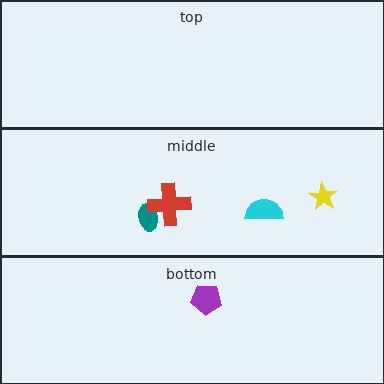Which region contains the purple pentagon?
The bottom region.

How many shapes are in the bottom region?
1.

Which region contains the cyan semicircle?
The middle region.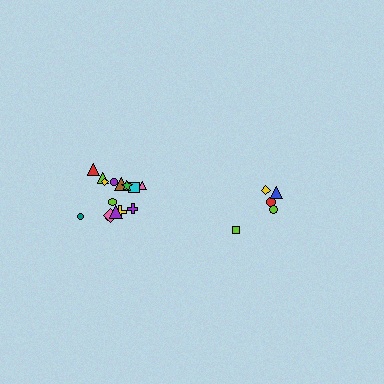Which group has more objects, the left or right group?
The left group.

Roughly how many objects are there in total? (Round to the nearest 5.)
Roughly 20 objects in total.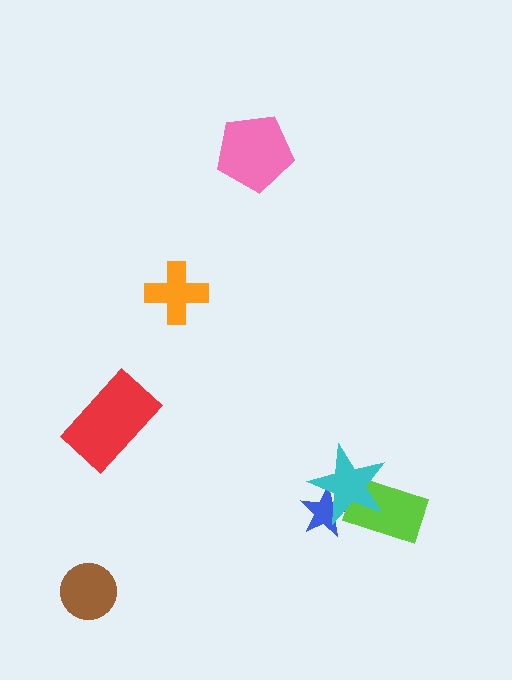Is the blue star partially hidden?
Yes, it is partially covered by another shape.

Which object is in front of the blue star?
The cyan star is in front of the blue star.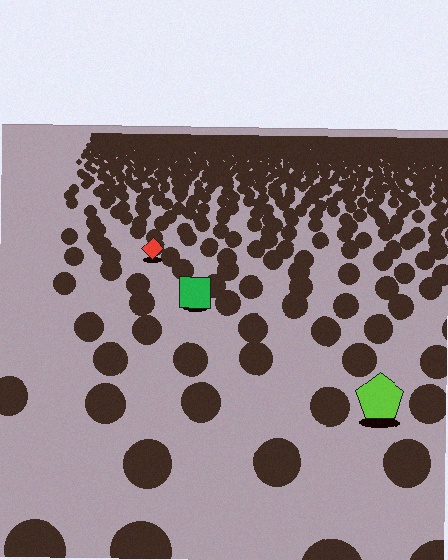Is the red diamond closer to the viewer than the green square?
No. The green square is closer — you can tell from the texture gradient: the ground texture is coarser near it.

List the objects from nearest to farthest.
From nearest to farthest: the lime pentagon, the green square, the red diamond.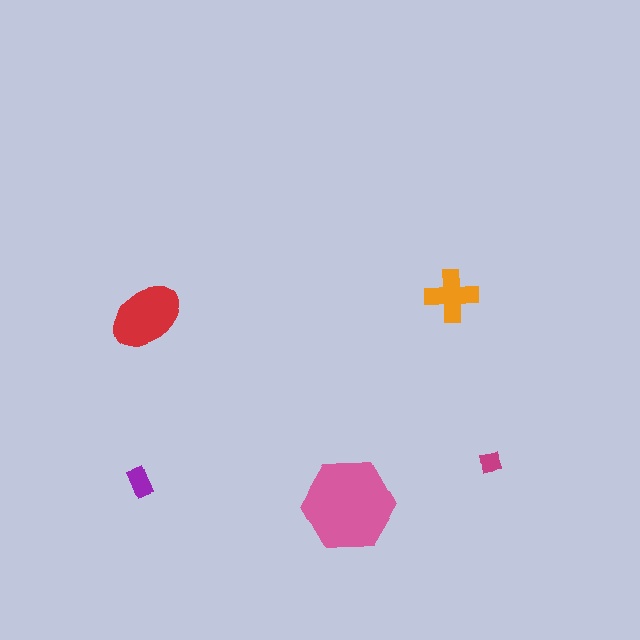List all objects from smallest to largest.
The magenta square, the purple rectangle, the orange cross, the red ellipse, the pink hexagon.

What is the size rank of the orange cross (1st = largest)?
3rd.